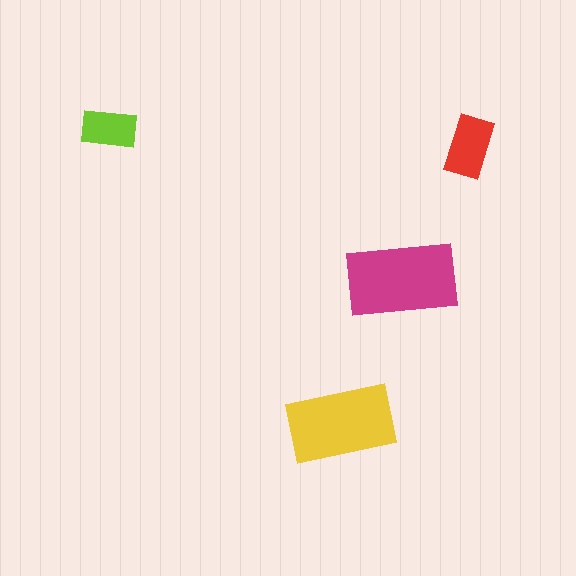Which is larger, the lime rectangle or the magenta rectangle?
The magenta one.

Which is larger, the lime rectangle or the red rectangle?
The red one.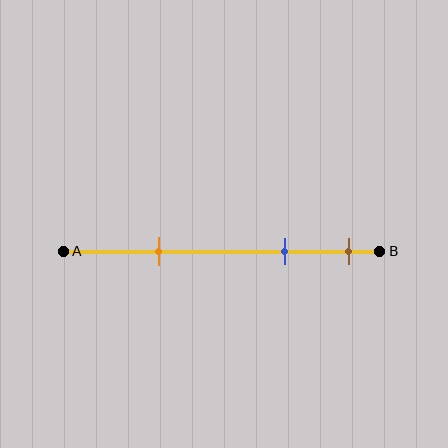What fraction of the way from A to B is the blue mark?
The blue mark is approximately 70% (0.7) of the way from A to B.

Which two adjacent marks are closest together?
The blue and brown marks are the closest adjacent pair.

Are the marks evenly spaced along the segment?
No, the marks are not evenly spaced.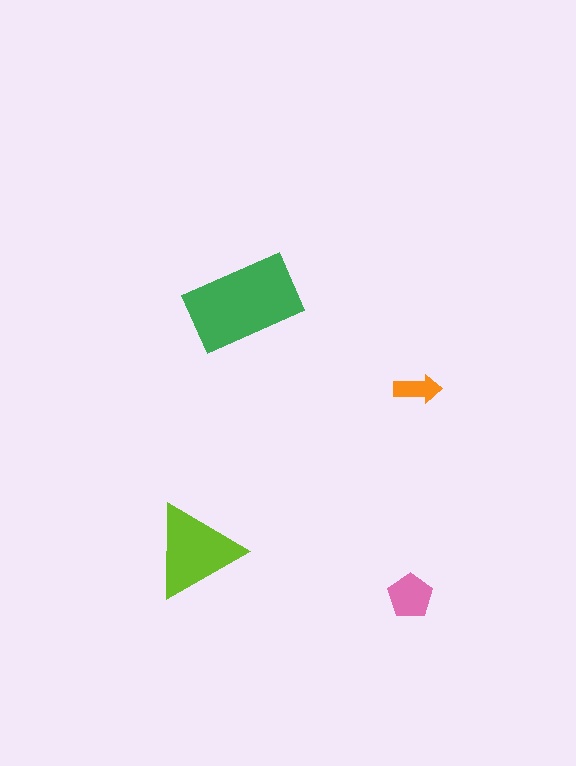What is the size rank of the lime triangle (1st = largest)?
2nd.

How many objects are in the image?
There are 4 objects in the image.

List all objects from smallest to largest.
The orange arrow, the pink pentagon, the lime triangle, the green rectangle.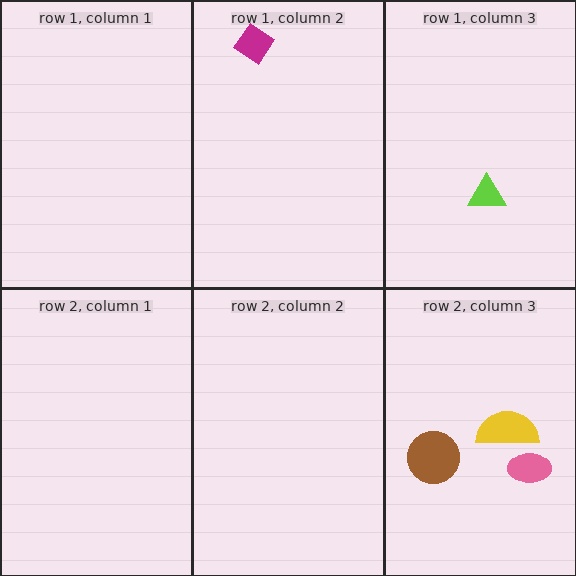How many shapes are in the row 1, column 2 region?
1.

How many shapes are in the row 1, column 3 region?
1.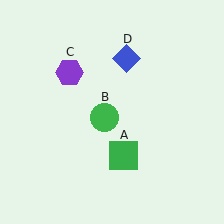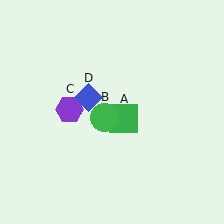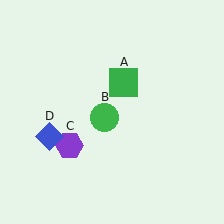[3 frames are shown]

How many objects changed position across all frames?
3 objects changed position: green square (object A), purple hexagon (object C), blue diamond (object D).